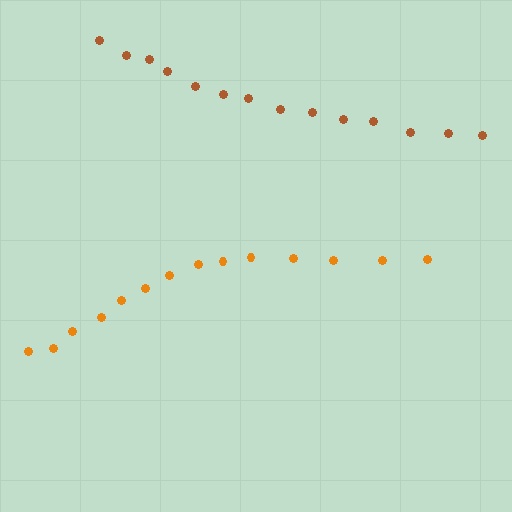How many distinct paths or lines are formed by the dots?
There are 2 distinct paths.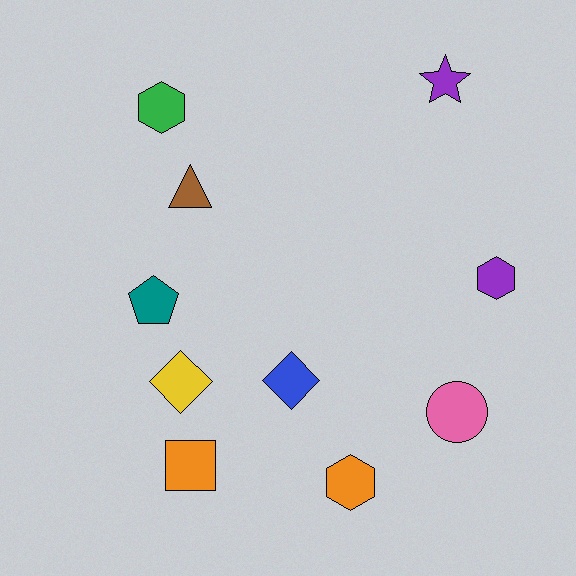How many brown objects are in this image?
There is 1 brown object.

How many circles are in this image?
There is 1 circle.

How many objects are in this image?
There are 10 objects.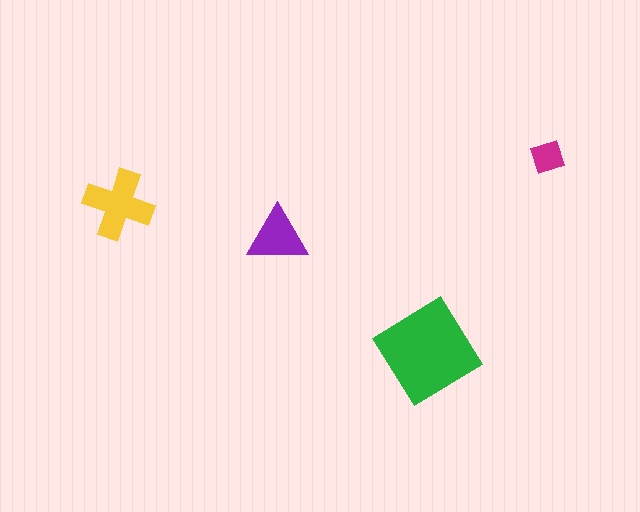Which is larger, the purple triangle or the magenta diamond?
The purple triangle.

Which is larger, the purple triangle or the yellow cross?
The yellow cross.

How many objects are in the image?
There are 4 objects in the image.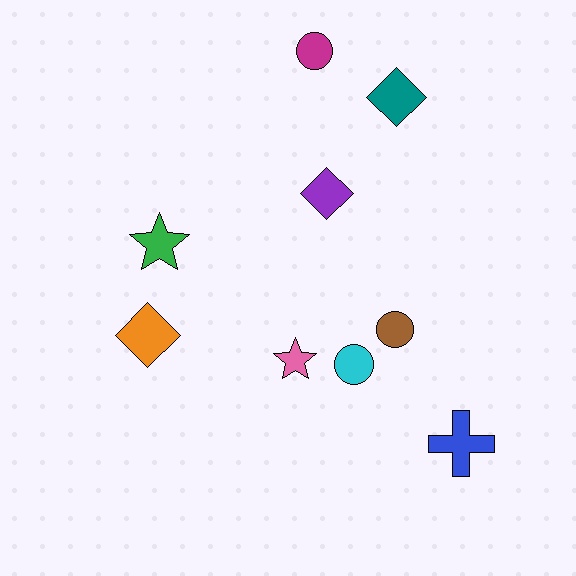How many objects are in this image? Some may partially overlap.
There are 9 objects.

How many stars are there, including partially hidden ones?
There are 2 stars.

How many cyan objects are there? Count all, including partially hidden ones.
There is 1 cyan object.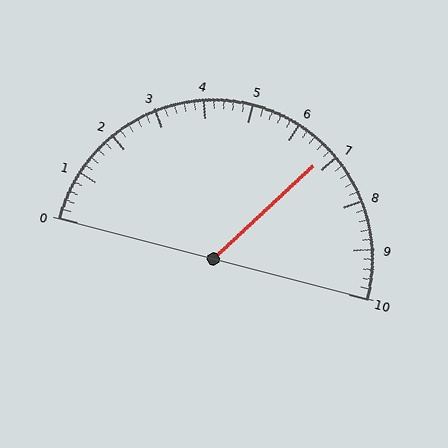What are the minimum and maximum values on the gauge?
The gauge ranges from 0 to 10.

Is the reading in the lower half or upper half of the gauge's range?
The reading is in the upper half of the range (0 to 10).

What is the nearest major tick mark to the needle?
The nearest major tick mark is 7.